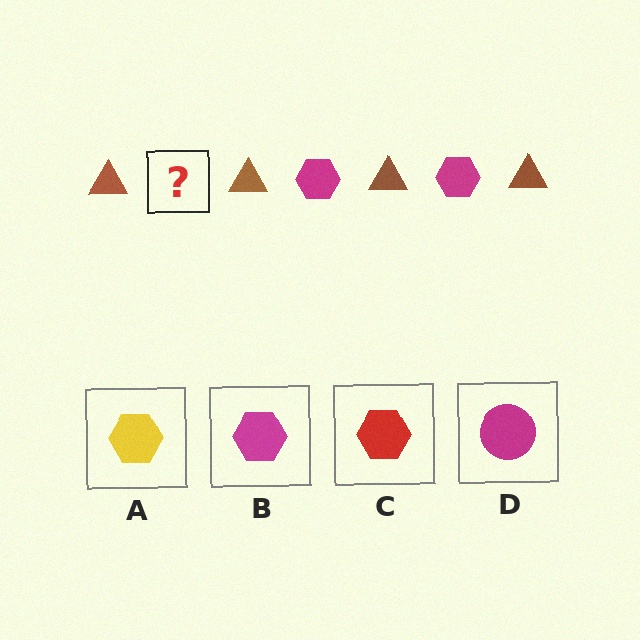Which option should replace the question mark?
Option B.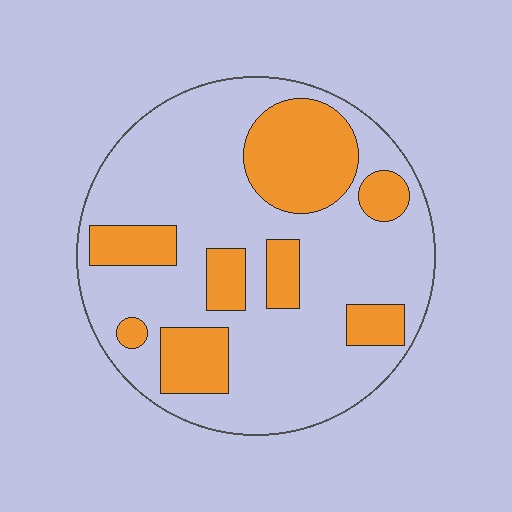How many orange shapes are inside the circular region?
8.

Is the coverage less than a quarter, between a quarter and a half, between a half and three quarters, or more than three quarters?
Between a quarter and a half.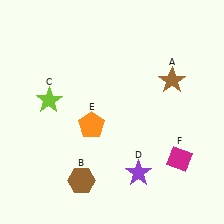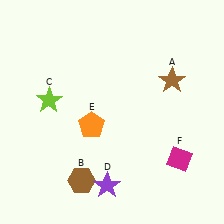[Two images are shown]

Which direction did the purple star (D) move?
The purple star (D) moved left.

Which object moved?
The purple star (D) moved left.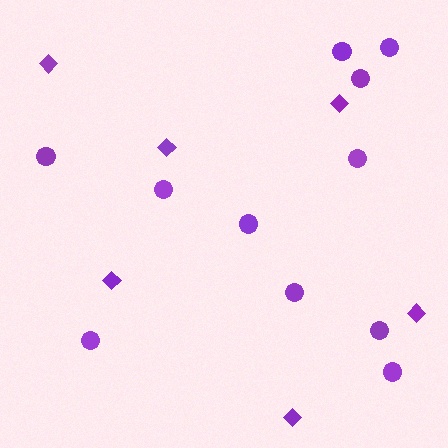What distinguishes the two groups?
There are 2 groups: one group of diamonds (6) and one group of circles (11).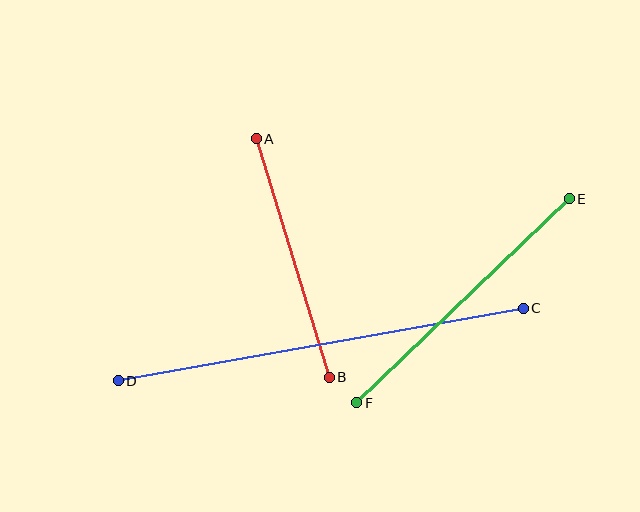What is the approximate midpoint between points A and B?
The midpoint is at approximately (293, 258) pixels.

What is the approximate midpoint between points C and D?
The midpoint is at approximately (321, 344) pixels.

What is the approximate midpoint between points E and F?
The midpoint is at approximately (463, 301) pixels.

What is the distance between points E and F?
The distance is approximately 295 pixels.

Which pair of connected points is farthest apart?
Points C and D are farthest apart.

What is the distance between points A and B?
The distance is approximately 250 pixels.